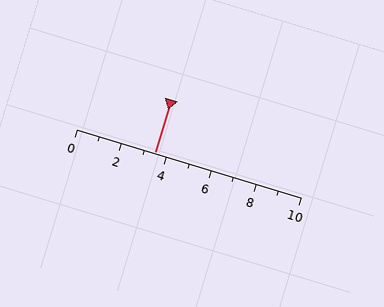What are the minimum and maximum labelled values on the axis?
The axis runs from 0 to 10.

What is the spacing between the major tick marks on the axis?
The major ticks are spaced 2 apart.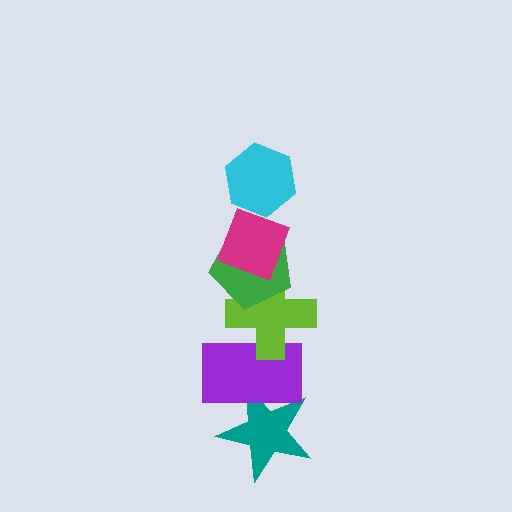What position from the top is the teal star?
The teal star is 6th from the top.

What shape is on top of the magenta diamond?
The cyan hexagon is on top of the magenta diamond.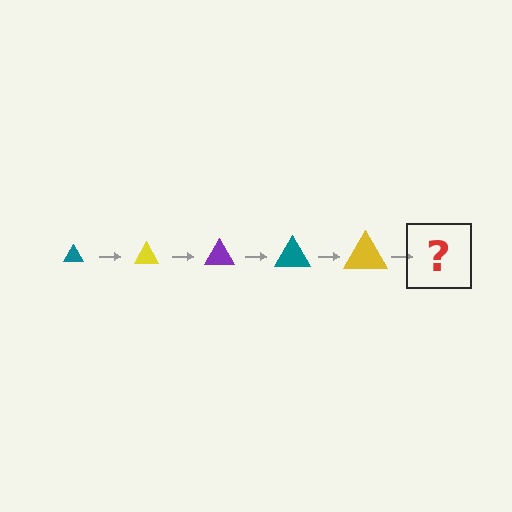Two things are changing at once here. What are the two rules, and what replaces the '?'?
The two rules are that the triangle grows larger each step and the color cycles through teal, yellow, and purple. The '?' should be a purple triangle, larger than the previous one.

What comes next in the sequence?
The next element should be a purple triangle, larger than the previous one.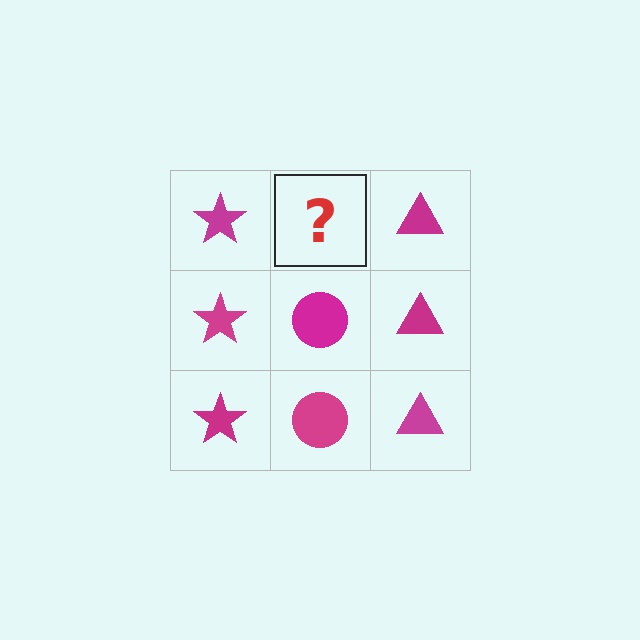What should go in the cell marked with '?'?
The missing cell should contain a magenta circle.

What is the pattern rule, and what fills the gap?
The rule is that each column has a consistent shape. The gap should be filled with a magenta circle.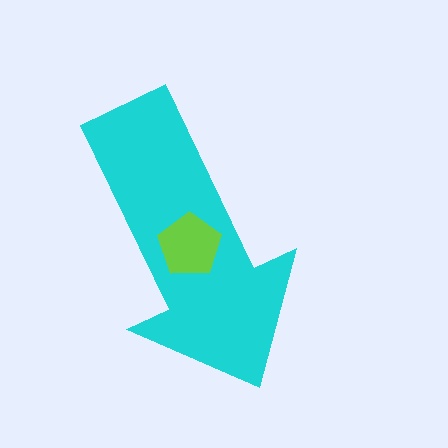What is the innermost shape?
The lime pentagon.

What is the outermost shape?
The cyan arrow.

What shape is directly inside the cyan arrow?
The lime pentagon.